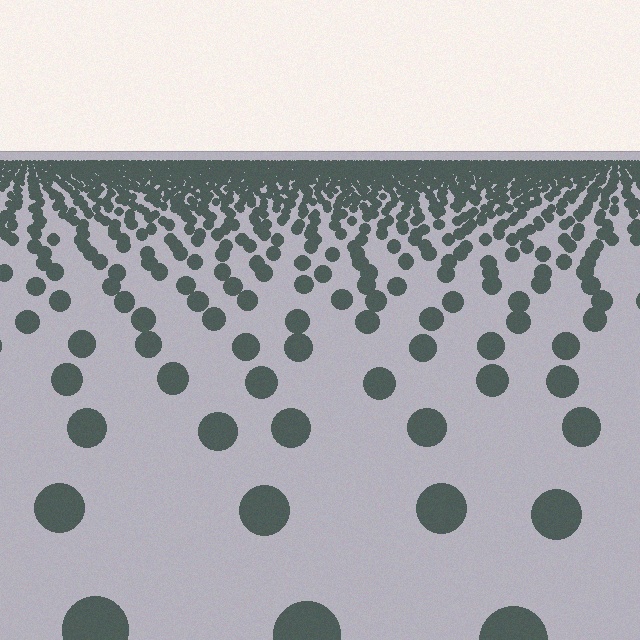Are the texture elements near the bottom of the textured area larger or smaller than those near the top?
Larger. Near the bottom, elements are closer to the viewer and appear at a bigger on-screen size.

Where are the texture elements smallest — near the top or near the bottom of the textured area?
Near the top.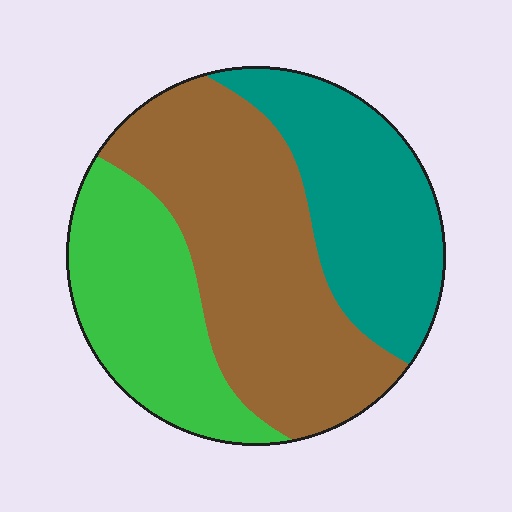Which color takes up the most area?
Brown, at roughly 45%.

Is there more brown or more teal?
Brown.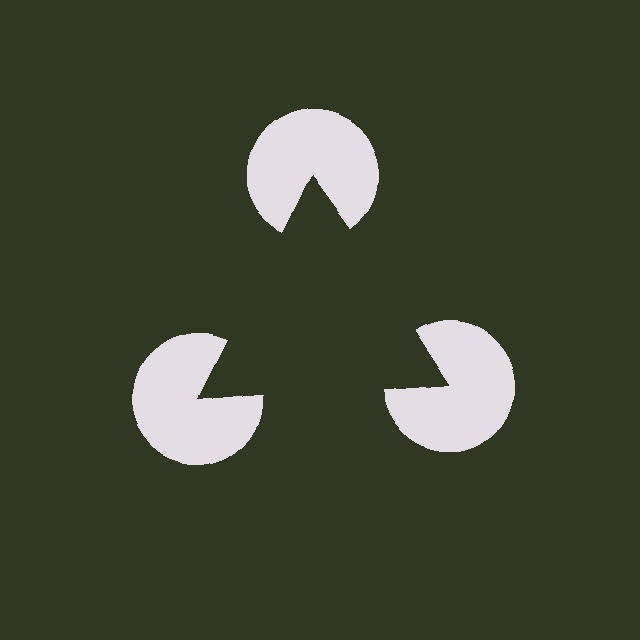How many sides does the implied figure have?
3 sides.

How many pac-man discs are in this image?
There are 3 — one at each vertex of the illusory triangle.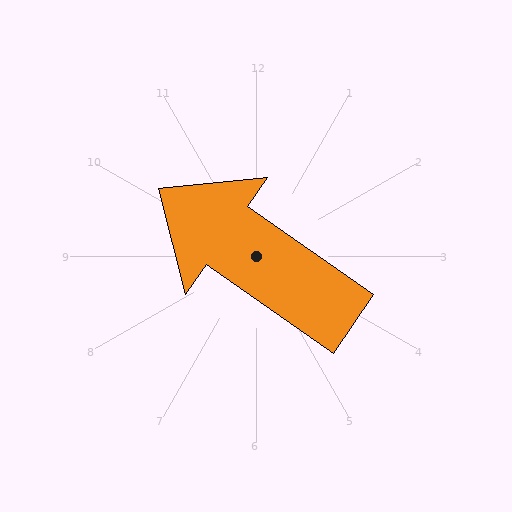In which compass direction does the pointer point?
Northwest.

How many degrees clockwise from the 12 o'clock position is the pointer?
Approximately 305 degrees.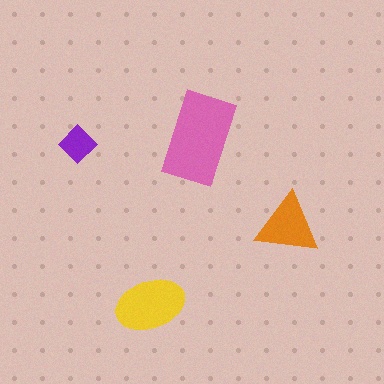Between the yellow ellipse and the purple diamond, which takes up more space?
The yellow ellipse.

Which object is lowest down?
The yellow ellipse is bottommost.